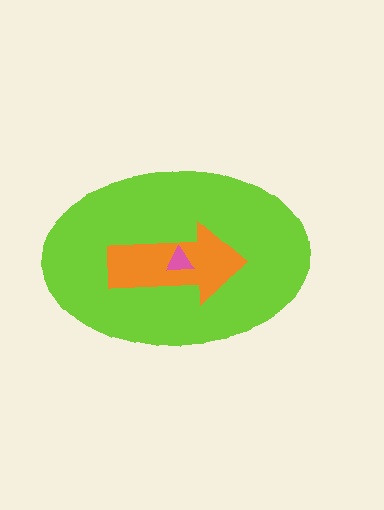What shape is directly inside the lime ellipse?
The orange arrow.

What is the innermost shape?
The pink triangle.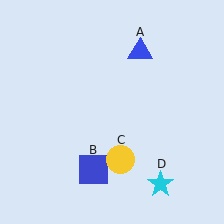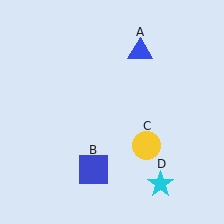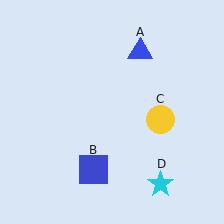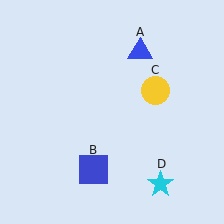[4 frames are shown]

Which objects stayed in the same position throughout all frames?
Blue triangle (object A) and blue square (object B) and cyan star (object D) remained stationary.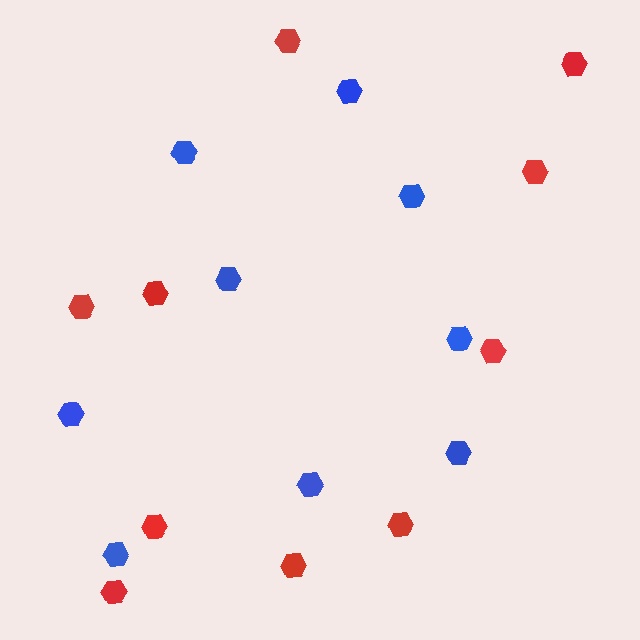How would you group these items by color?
There are 2 groups: one group of red hexagons (10) and one group of blue hexagons (9).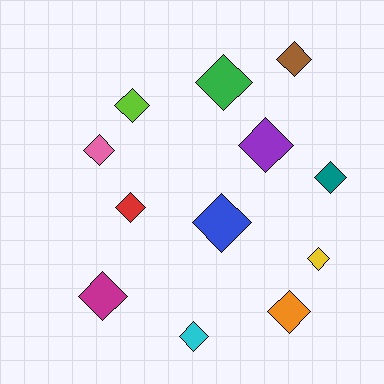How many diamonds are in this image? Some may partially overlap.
There are 12 diamonds.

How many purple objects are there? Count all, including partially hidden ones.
There is 1 purple object.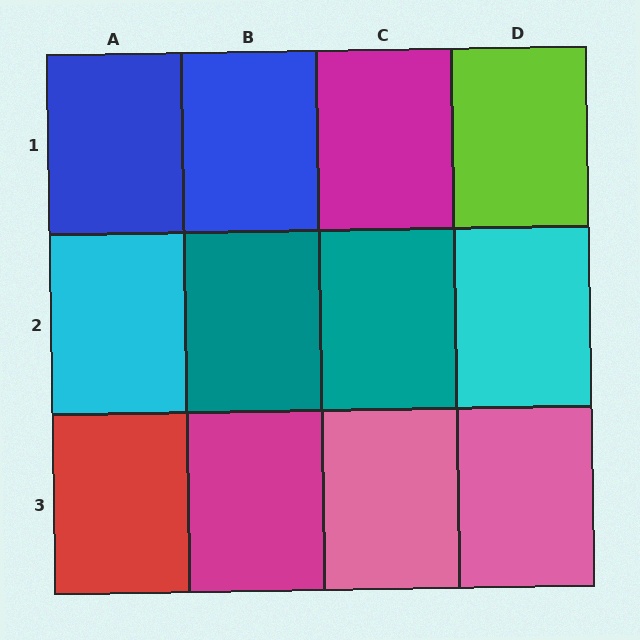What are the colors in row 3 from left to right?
Red, magenta, pink, pink.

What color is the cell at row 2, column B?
Teal.